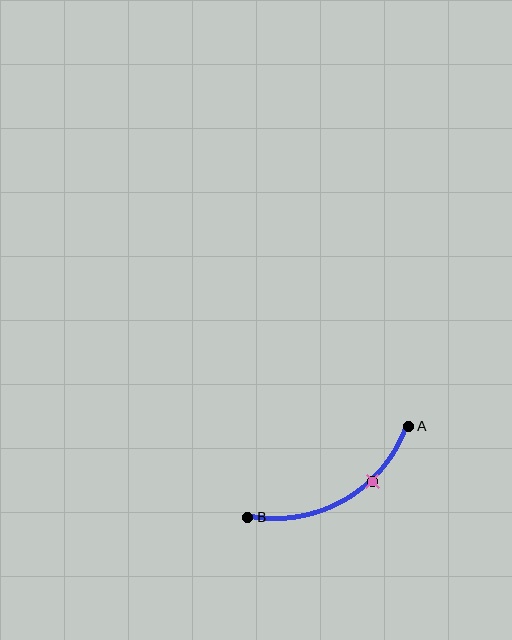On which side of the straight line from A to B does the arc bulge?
The arc bulges below the straight line connecting A and B.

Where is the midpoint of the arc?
The arc midpoint is the point on the curve farthest from the straight line joining A and B. It sits below that line.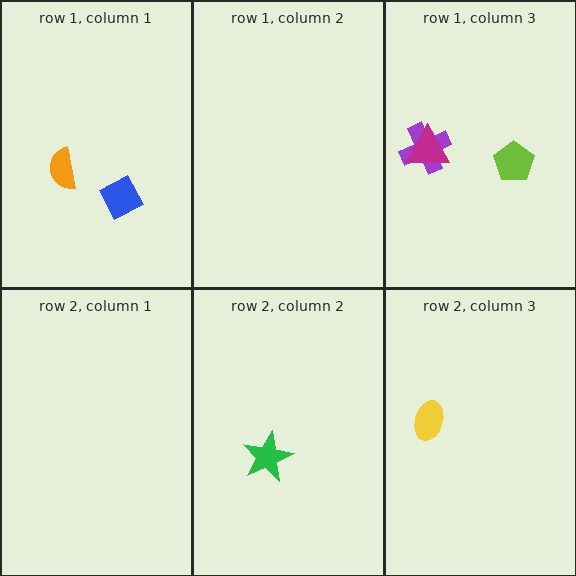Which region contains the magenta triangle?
The row 1, column 3 region.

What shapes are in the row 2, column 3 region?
The yellow ellipse.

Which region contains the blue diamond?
The row 1, column 1 region.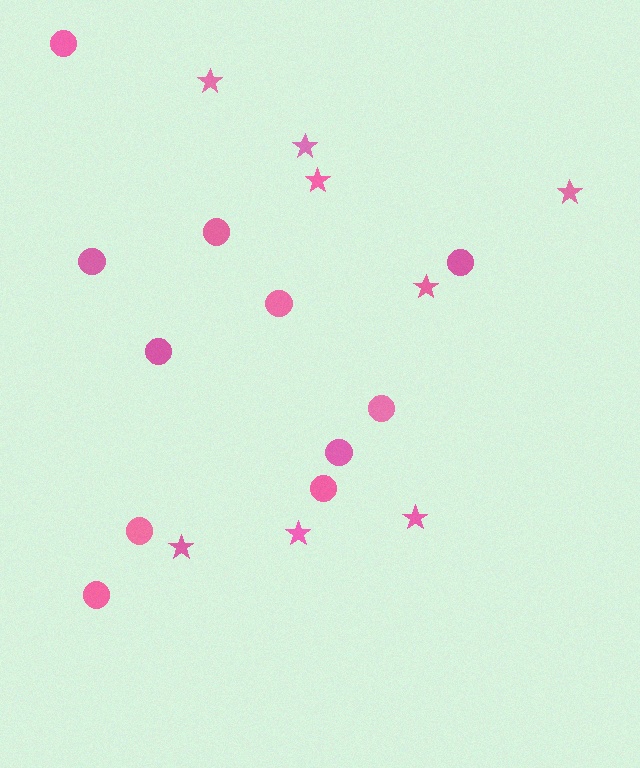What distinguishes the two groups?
There are 2 groups: one group of circles (11) and one group of stars (8).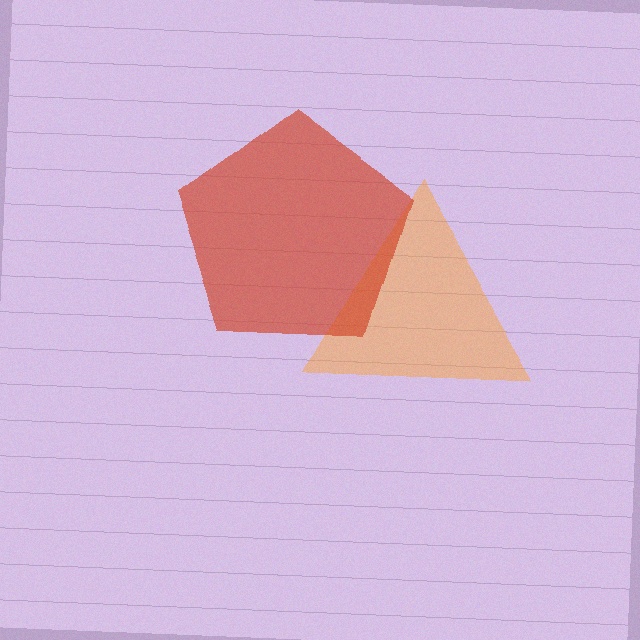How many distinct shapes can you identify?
There are 2 distinct shapes: an orange triangle, a red pentagon.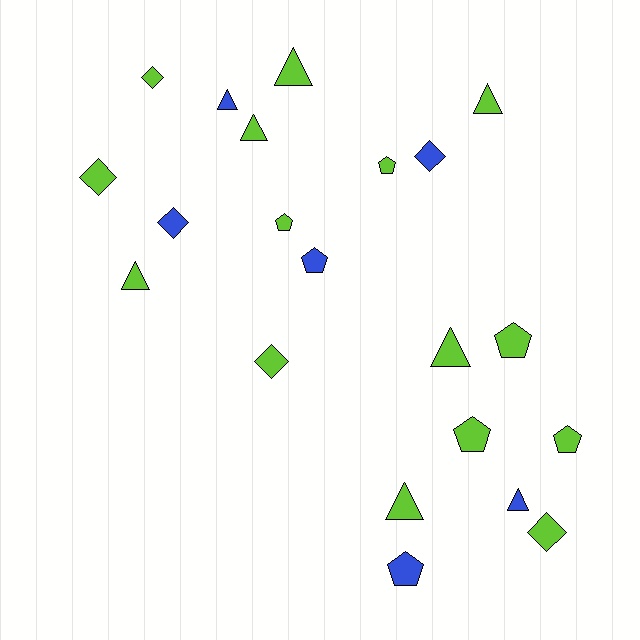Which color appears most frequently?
Lime, with 15 objects.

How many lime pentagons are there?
There are 5 lime pentagons.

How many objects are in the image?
There are 21 objects.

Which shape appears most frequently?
Triangle, with 8 objects.